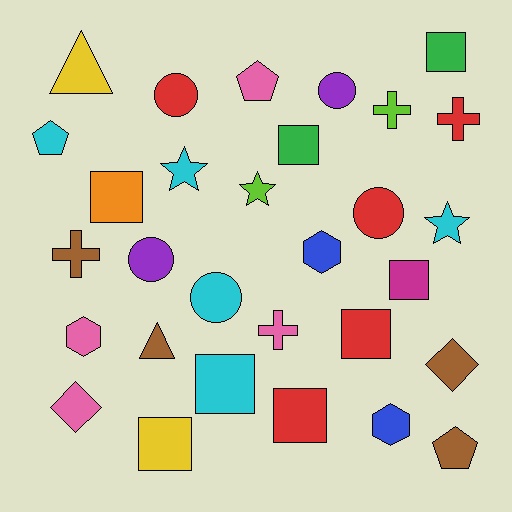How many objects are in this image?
There are 30 objects.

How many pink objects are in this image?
There are 4 pink objects.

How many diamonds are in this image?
There are 2 diamonds.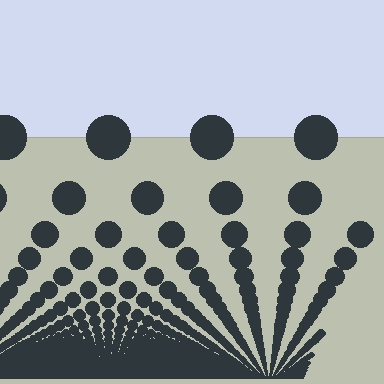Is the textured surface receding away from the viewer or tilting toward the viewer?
The surface appears to tilt toward the viewer. Texture elements get larger and sparser toward the top.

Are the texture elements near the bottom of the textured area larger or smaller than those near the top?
Smaller. The gradient is inverted — elements near the bottom are smaller and denser.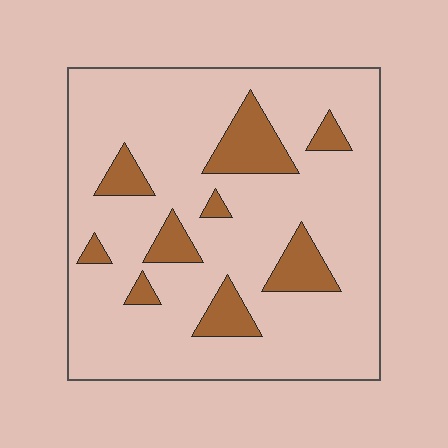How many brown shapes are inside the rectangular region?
9.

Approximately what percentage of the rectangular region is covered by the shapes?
Approximately 15%.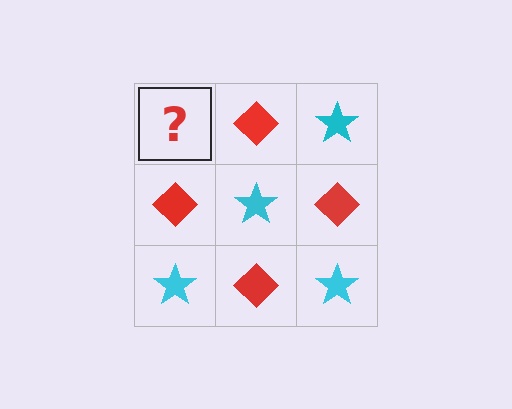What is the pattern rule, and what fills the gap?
The rule is that it alternates cyan star and red diamond in a checkerboard pattern. The gap should be filled with a cyan star.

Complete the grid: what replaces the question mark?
The question mark should be replaced with a cyan star.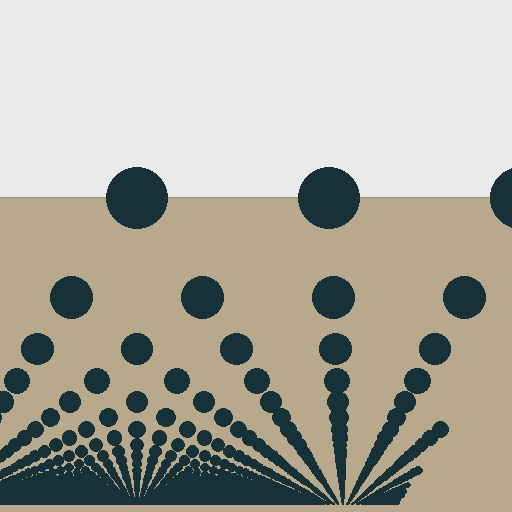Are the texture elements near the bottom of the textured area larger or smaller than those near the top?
Smaller. The gradient is inverted — elements near the bottom are smaller and denser.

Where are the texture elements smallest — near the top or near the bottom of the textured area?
Near the bottom.